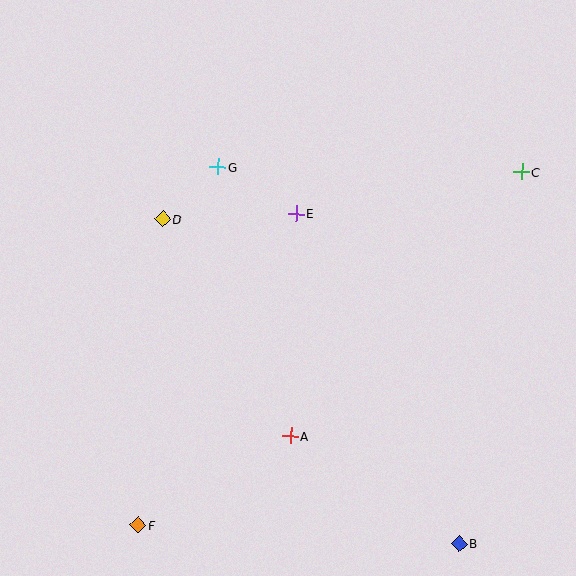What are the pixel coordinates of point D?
Point D is at (162, 219).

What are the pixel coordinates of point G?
Point G is at (218, 167).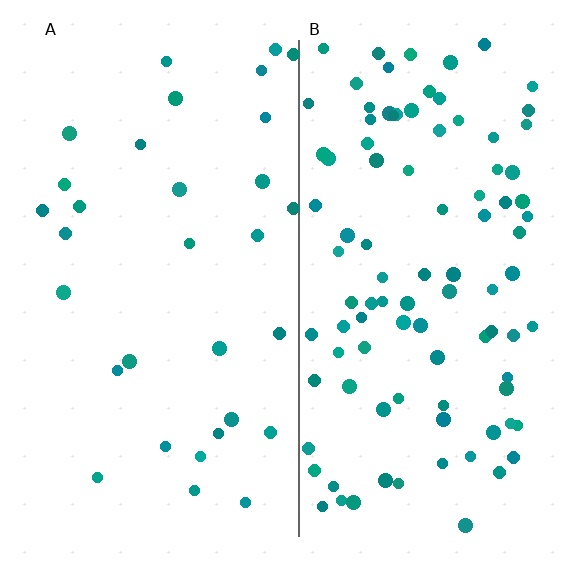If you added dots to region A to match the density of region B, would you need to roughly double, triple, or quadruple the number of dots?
Approximately triple.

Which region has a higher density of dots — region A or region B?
B (the right).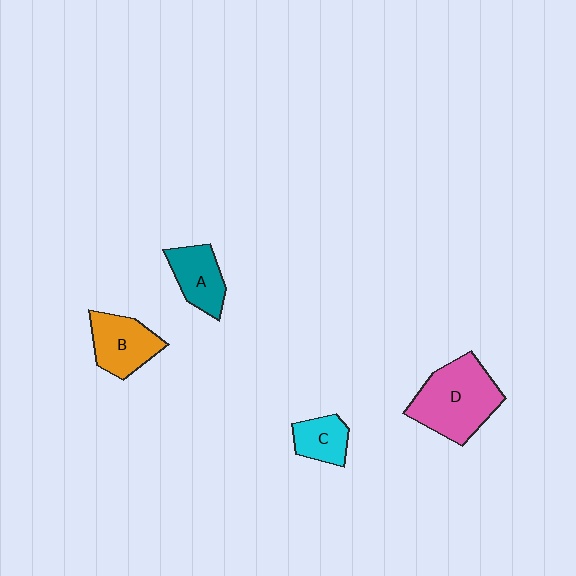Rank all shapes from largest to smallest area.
From largest to smallest: D (pink), B (orange), A (teal), C (cyan).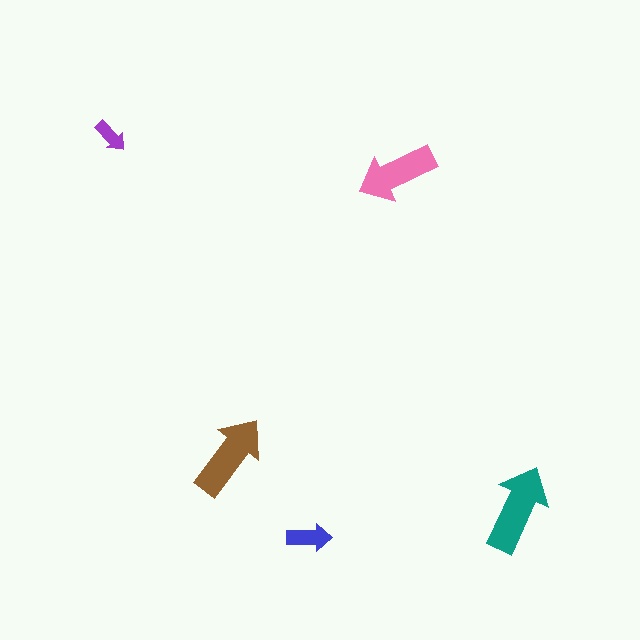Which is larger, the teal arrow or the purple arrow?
The teal one.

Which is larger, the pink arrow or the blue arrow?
The pink one.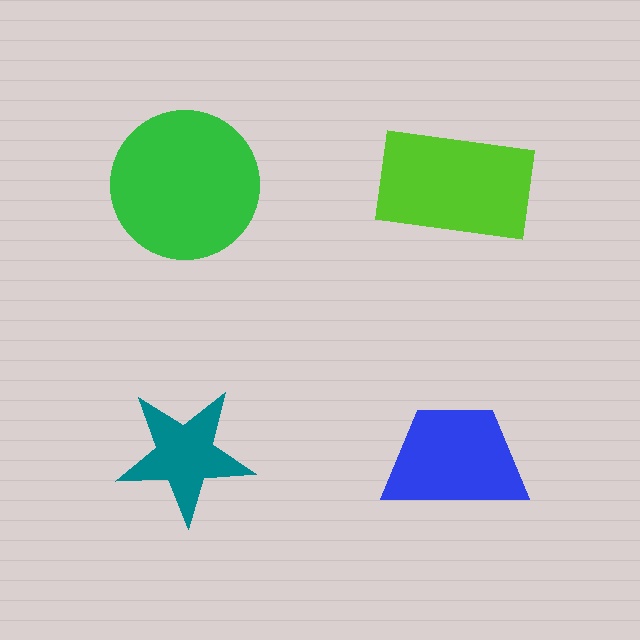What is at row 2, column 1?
A teal star.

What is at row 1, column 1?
A green circle.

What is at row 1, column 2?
A lime rectangle.